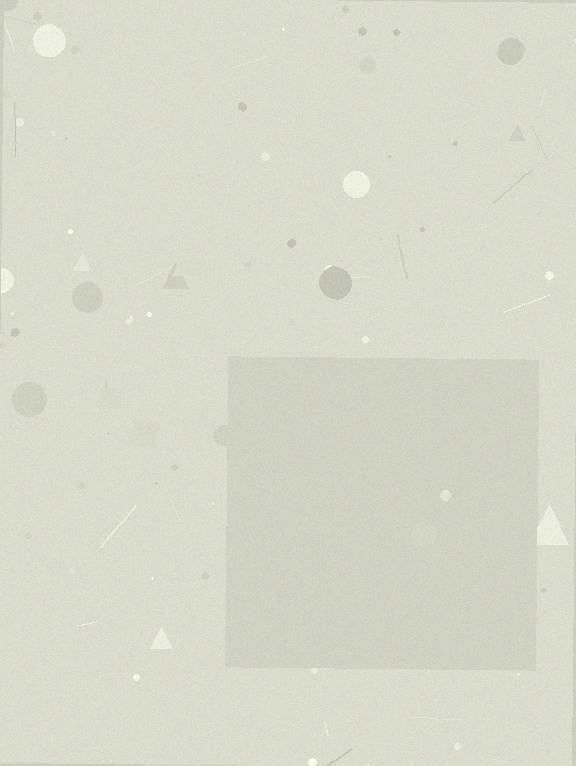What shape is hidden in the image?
A square is hidden in the image.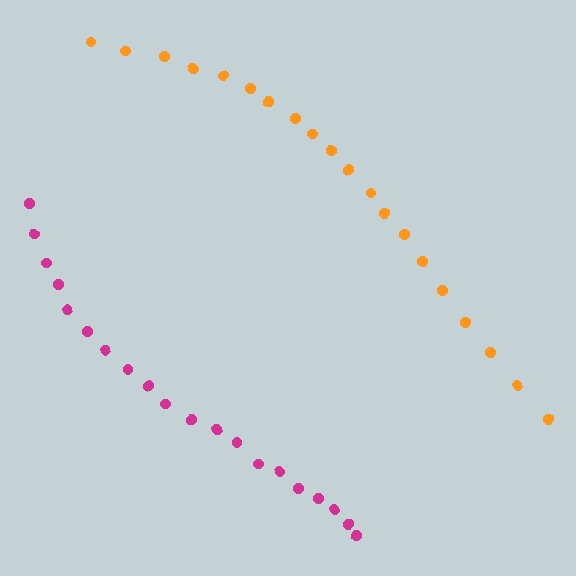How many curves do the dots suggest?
There are 2 distinct paths.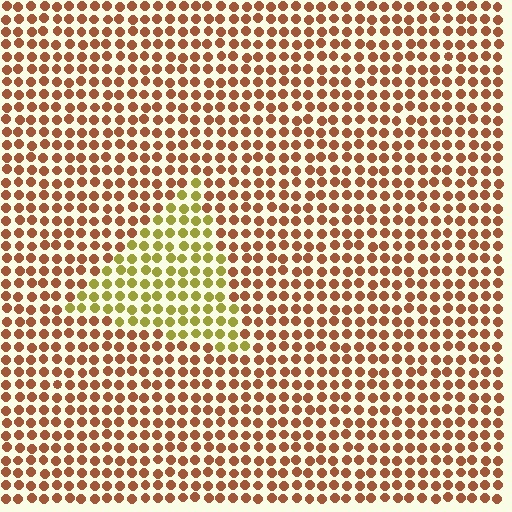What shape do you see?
I see a triangle.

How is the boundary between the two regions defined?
The boundary is defined purely by a slight shift in hue (about 47 degrees). Spacing, size, and orientation are identical on both sides.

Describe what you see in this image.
The image is filled with small brown elements in a uniform arrangement. A triangle-shaped region is visible where the elements are tinted to a slightly different hue, forming a subtle color boundary.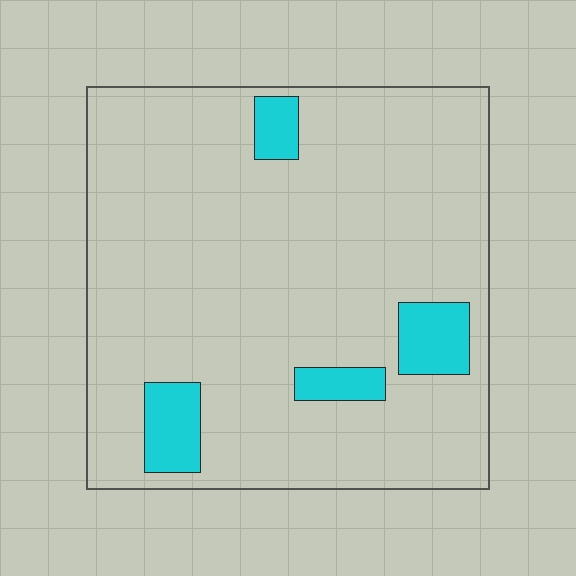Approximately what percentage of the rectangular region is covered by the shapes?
Approximately 10%.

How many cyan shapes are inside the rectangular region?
4.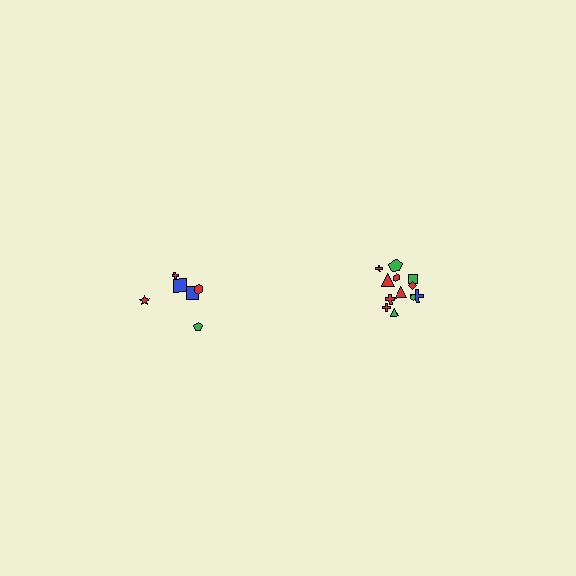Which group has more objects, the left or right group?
The right group.